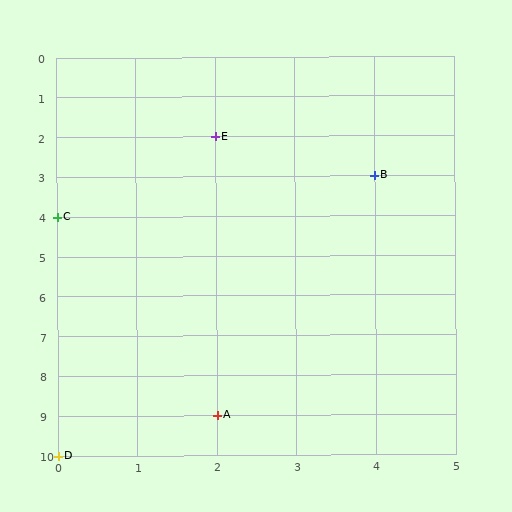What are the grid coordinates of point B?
Point B is at grid coordinates (4, 3).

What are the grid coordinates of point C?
Point C is at grid coordinates (0, 4).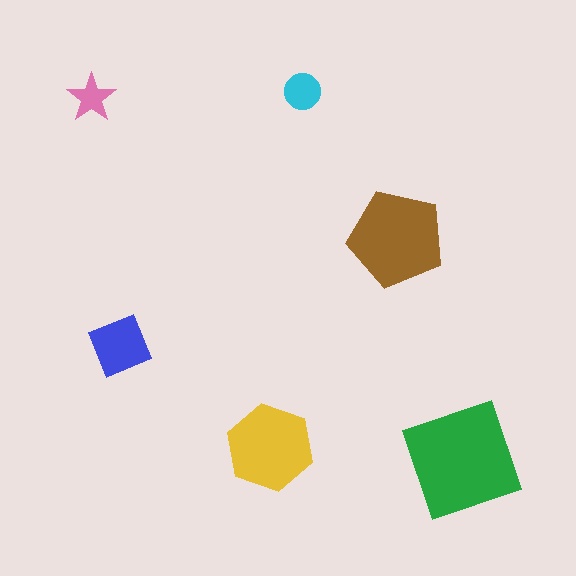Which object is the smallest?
The pink star.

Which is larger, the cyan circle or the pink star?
The cyan circle.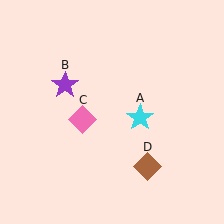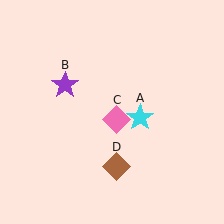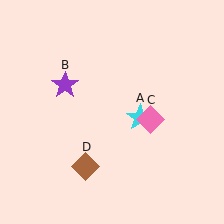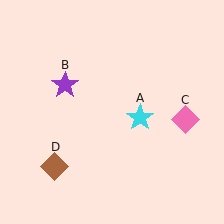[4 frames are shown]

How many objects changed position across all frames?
2 objects changed position: pink diamond (object C), brown diamond (object D).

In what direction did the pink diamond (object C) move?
The pink diamond (object C) moved right.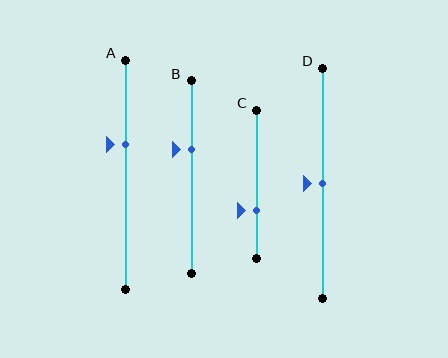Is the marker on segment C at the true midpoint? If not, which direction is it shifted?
No, the marker on segment C is shifted downward by about 18% of the segment length.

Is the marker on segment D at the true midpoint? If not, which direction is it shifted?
Yes, the marker on segment D is at the true midpoint.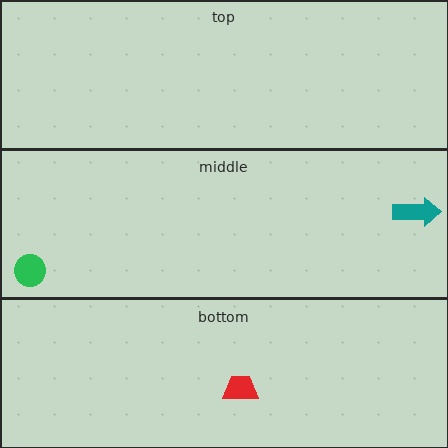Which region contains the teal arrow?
The middle region.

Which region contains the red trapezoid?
The bottom region.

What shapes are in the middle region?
The teal arrow, the green circle.